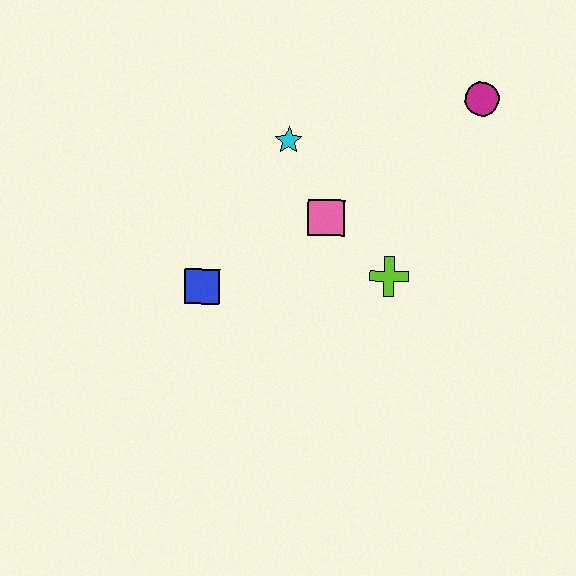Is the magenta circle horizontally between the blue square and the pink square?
No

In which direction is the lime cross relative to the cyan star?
The lime cross is below the cyan star.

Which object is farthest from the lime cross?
The magenta circle is farthest from the lime cross.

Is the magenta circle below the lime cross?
No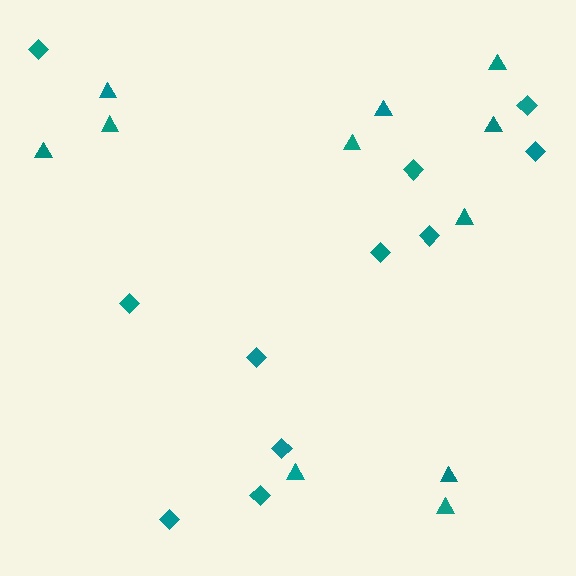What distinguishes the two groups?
There are 2 groups: one group of diamonds (11) and one group of triangles (11).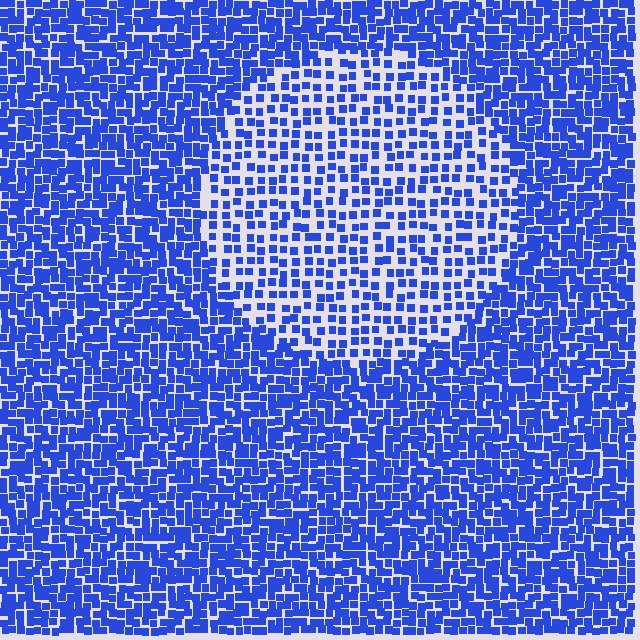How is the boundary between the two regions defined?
The boundary is defined by a change in element density (approximately 1.9x ratio). All elements are the same color, size, and shape.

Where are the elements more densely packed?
The elements are more densely packed outside the circle boundary.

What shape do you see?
I see a circle.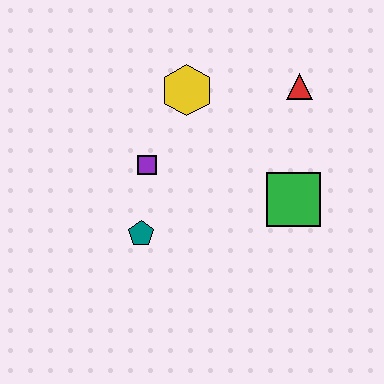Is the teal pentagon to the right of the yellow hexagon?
No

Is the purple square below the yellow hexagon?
Yes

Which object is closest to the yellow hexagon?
The purple square is closest to the yellow hexagon.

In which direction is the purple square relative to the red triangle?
The purple square is to the left of the red triangle.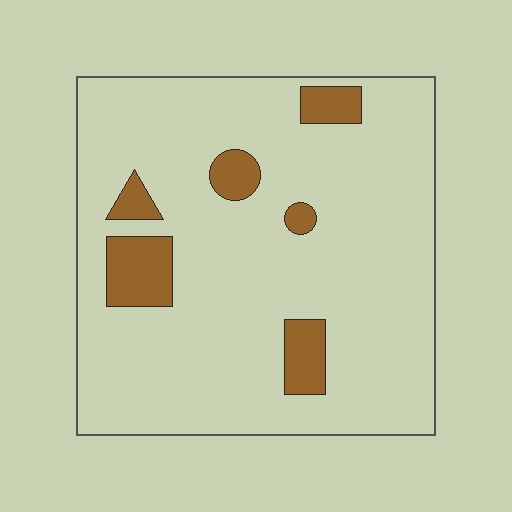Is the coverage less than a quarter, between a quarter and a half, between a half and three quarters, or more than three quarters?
Less than a quarter.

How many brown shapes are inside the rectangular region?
6.